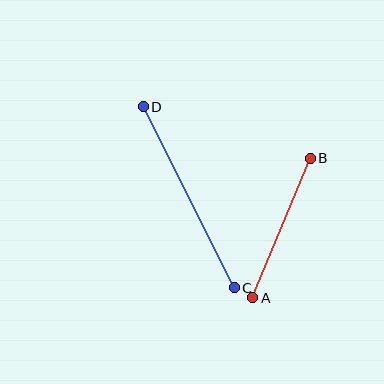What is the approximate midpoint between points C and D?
The midpoint is at approximately (189, 197) pixels.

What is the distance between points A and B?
The distance is approximately 150 pixels.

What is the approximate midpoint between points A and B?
The midpoint is at approximately (281, 228) pixels.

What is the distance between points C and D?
The distance is approximately 203 pixels.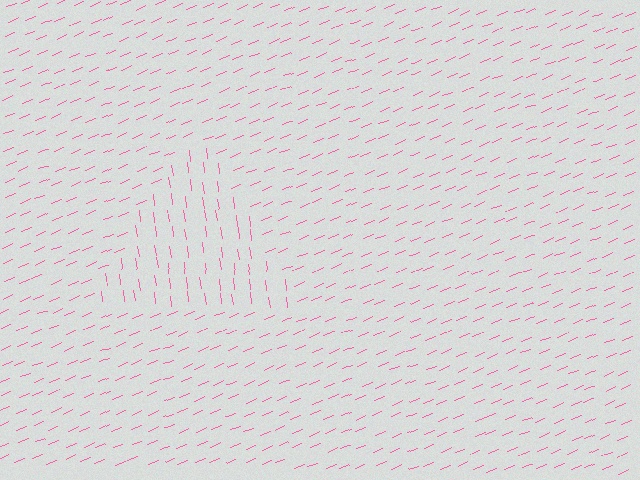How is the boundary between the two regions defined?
The boundary is defined purely by a change in line orientation (approximately 75 degrees difference). All lines are the same color and thickness.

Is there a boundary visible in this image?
Yes, there is a texture boundary formed by a change in line orientation.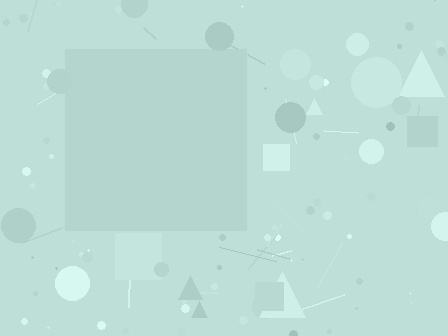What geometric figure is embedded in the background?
A square is embedded in the background.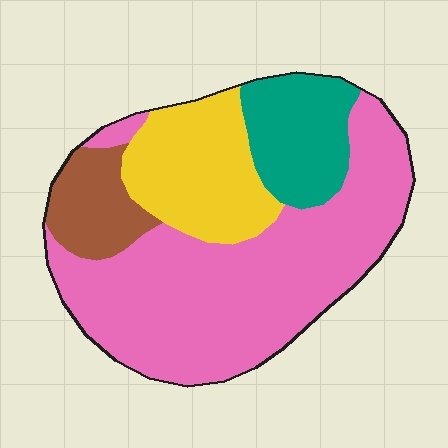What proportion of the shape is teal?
Teal takes up about one sixth (1/6) of the shape.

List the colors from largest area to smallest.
From largest to smallest: pink, yellow, teal, brown.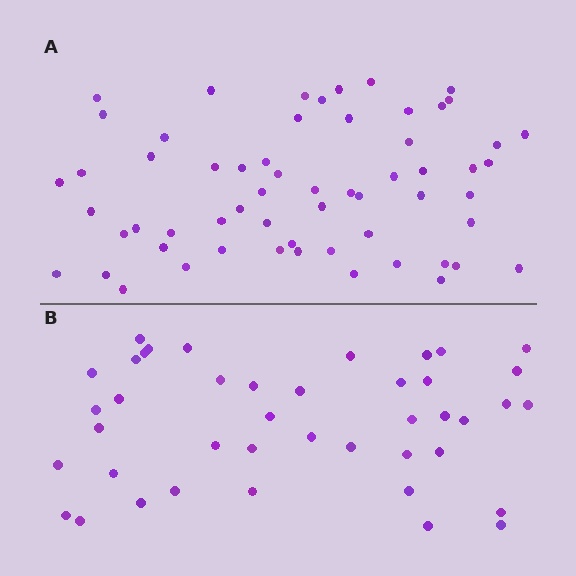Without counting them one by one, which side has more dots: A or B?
Region A (the top region) has more dots.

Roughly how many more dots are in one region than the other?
Region A has approximately 20 more dots than region B.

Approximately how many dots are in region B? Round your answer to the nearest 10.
About 40 dots. (The exact count is 42, which rounds to 40.)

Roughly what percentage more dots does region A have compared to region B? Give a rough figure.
About 45% more.